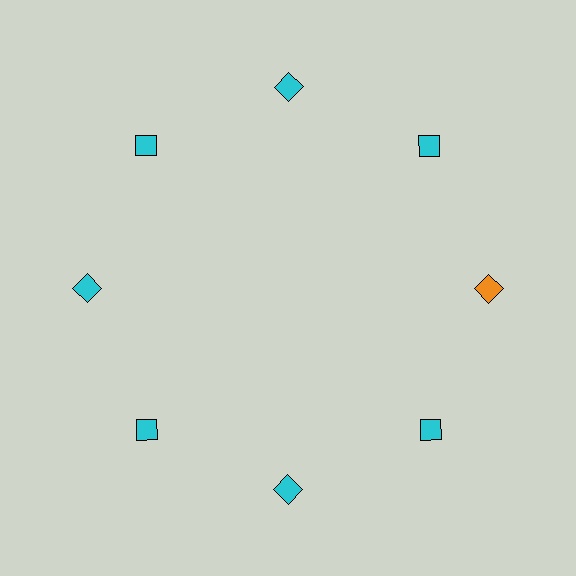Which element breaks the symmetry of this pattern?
The orange diamond at roughly the 3 o'clock position breaks the symmetry. All other shapes are cyan diamonds.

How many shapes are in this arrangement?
There are 8 shapes arranged in a ring pattern.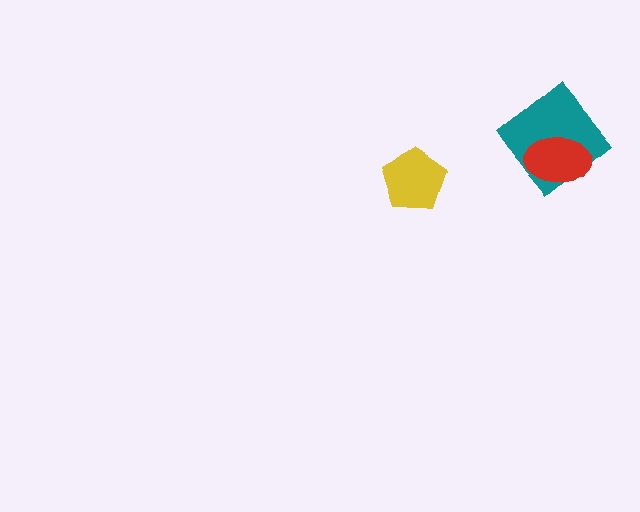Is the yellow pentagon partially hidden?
No, no other shape covers it.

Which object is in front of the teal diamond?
The red ellipse is in front of the teal diamond.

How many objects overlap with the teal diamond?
1 object overlaps with the teal diamond.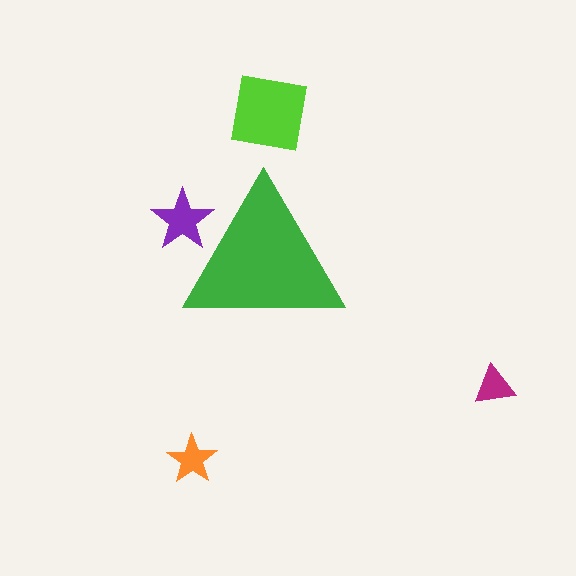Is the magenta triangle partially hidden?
No, the magenta triangle is fully visible.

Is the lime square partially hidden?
No, the lime square is fully visible.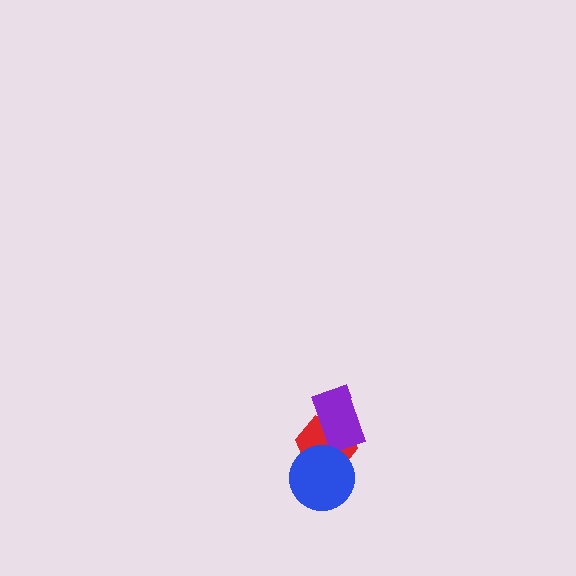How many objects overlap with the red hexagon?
2 objects overlap with the red hexagon.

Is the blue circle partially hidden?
No, no other shape covers it.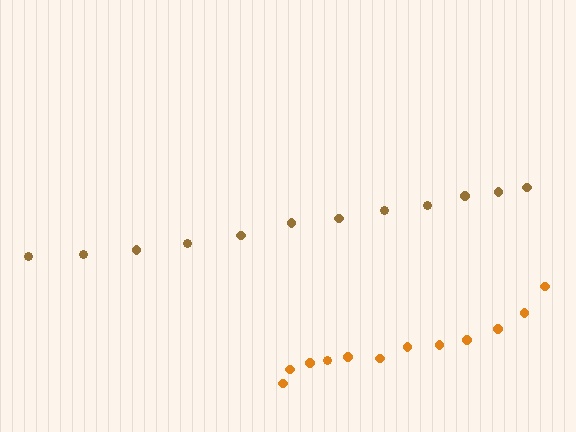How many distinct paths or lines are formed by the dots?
There are 2 distinct paths.